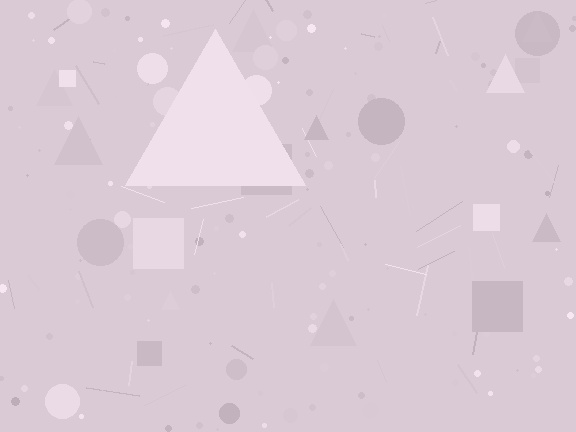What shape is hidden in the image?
A triangle is hidden in the image.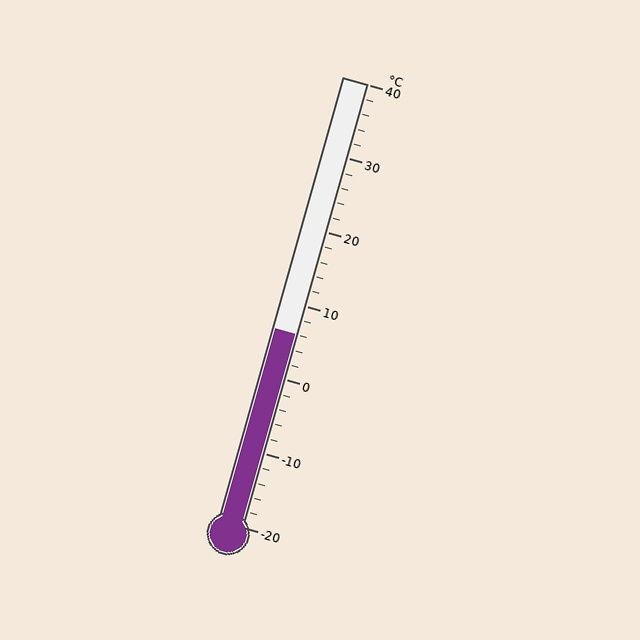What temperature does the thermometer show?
The thermometer shows approximately 6°C.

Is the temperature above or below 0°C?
The temperature is above 0°C.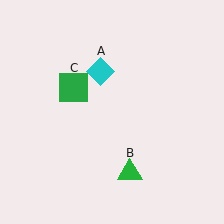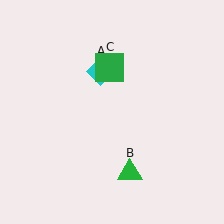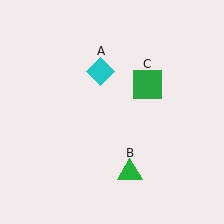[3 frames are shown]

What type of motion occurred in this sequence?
The green square (object C) rotated clockwise around the center of the scene.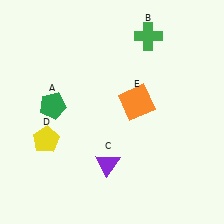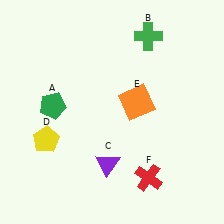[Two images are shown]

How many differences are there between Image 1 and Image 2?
There is 1 difference between the two images.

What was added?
A red cross (F) was added in Image 2.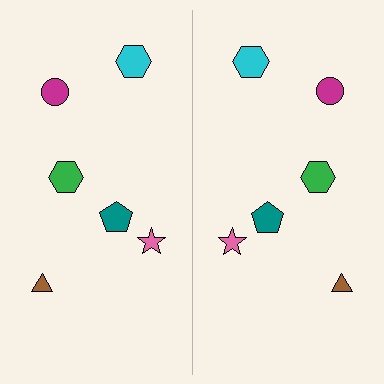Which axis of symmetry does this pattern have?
The pattern has a vertical axis of symmetry running through the center of the image.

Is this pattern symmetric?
Yes, this pattern has bilateral (reflection) symmetry.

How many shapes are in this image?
There are 12 shapes in this image.